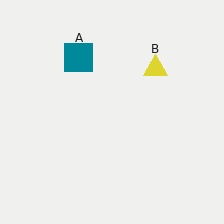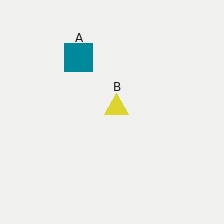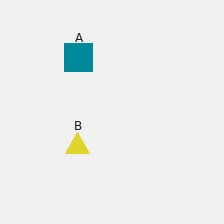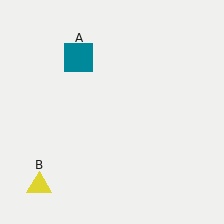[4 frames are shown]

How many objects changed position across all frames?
1 object changed position: yellow triangle (object B).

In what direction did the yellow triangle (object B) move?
The yellow triangle (object B) moved down and to the left.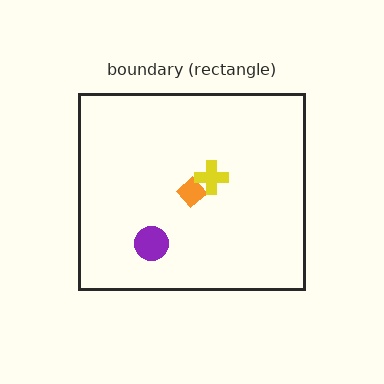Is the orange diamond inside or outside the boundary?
Inside.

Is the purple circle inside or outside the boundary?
Inside.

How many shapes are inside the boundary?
3 inside, 0 outside.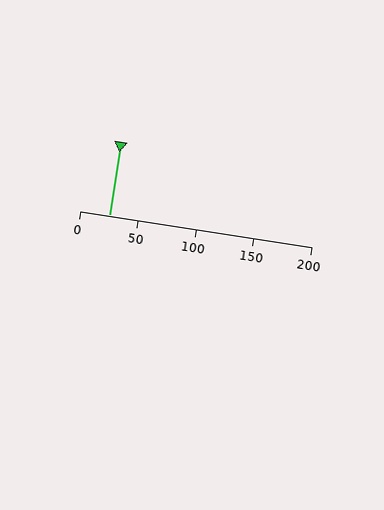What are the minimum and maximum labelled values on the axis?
The axis runs from 0 to 200.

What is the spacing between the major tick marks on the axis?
The major ticks are spaced 50 apart.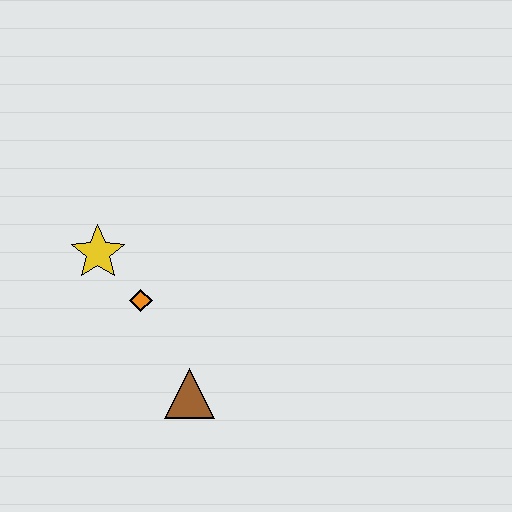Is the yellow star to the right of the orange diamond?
No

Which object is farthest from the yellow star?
The brown triangle is farthest from the yellow star.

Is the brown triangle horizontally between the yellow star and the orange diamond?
No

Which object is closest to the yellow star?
The orange diamond is closest to the yellow star.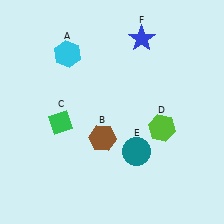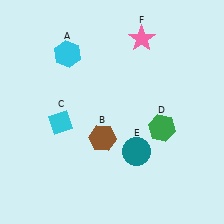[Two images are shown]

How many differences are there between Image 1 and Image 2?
There are 3 differences between the two images.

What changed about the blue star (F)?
In Image 1, F is blue. In Image 2, it changed to pink.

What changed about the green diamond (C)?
In Image 1, C is green. In Image 2, it changed to cyan.